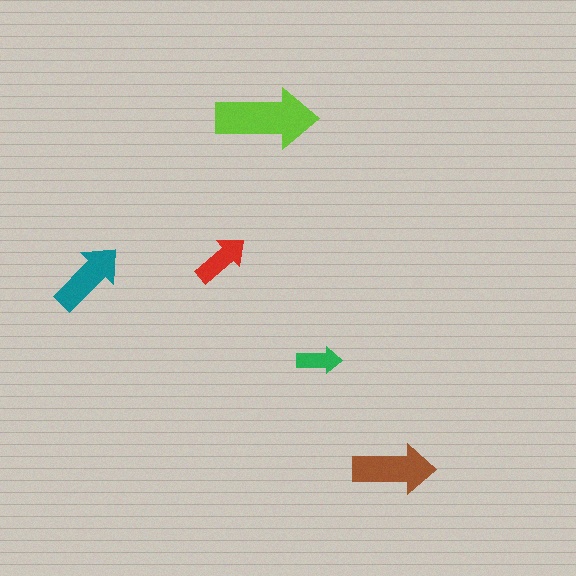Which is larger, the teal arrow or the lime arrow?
The lime one.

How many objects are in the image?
There are 5 objects in the image.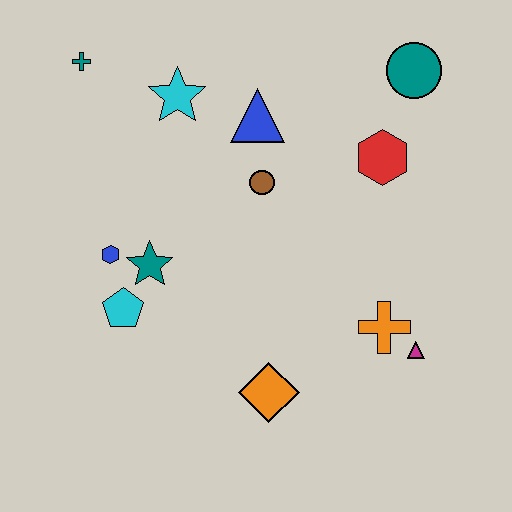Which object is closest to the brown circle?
The blue triangle is closest to the brown circle.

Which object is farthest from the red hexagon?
The teal cross is farthest from the red hexagon.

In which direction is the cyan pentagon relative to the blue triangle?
The cyan pentagon is below the blue triangle.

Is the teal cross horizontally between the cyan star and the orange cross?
No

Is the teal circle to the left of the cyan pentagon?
No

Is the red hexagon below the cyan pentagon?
No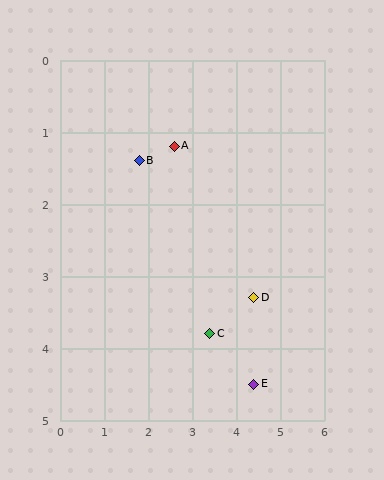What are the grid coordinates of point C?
Point C is at approximately (3.4, 3.8).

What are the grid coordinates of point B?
Point B is at approximately (1.8, 1.4).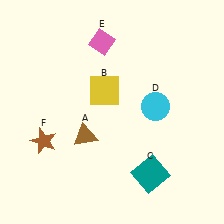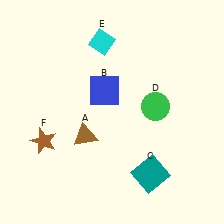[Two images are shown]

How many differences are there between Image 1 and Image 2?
There are 3 differences between the two images.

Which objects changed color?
B changed from yellow to blue. D changed from cyan to green. E changed from pink to cyan.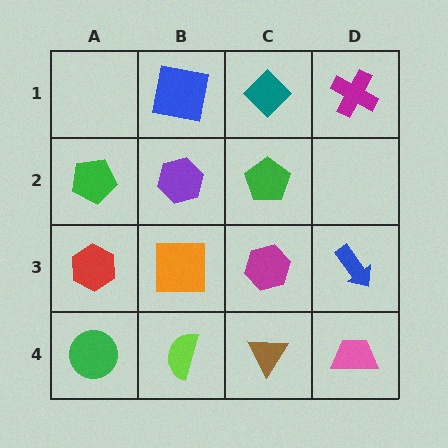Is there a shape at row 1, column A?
No, that cell is empty.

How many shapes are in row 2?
3 shapes.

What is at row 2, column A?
A green pentagon.